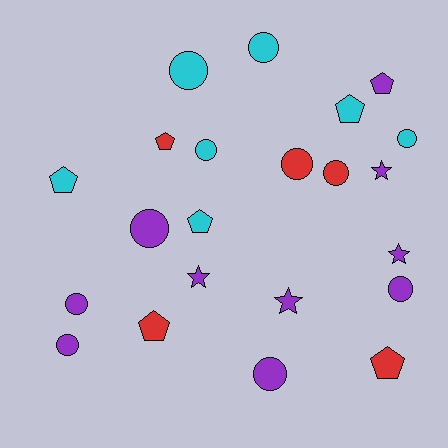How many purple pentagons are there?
There is 1 purple pentagon.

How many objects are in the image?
There are 22 objects.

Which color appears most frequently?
Purple, with 10 objects.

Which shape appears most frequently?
Circle, with 11 objects.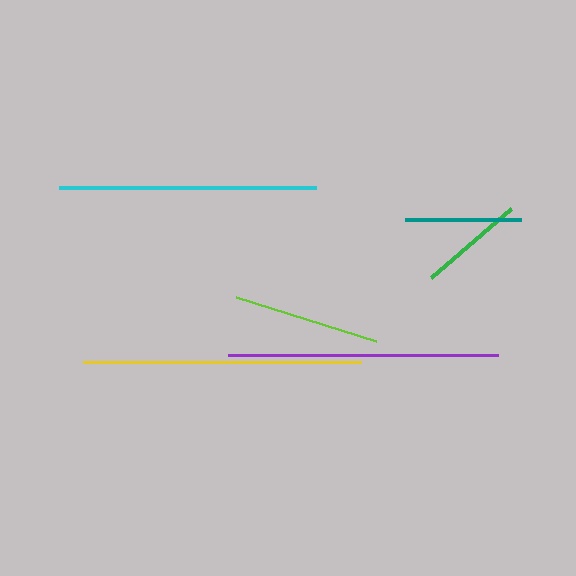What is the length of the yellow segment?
The yellow segment is approximately 278 pixels long.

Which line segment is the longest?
The yellow line is the longest at approximately 278 pixels.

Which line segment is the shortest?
The green line is the shortest at approximately 106 pixels.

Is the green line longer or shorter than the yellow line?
The yellow line is longer than the green line.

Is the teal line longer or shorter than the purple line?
The purple line is longer than the teal line.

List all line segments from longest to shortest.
From longest to shortest: yellow, purple, cyan, lime, teal, green.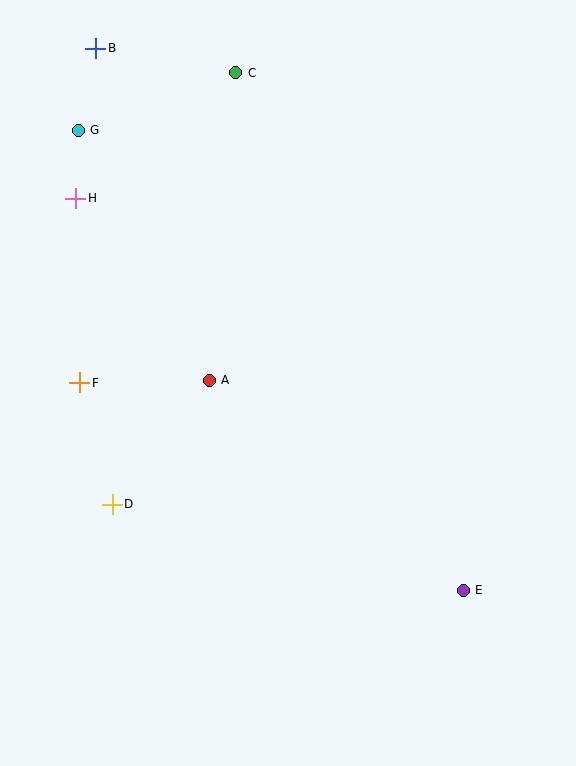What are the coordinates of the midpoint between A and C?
The midpoint between A and C is at (222, 227).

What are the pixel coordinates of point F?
Point F is at (80, 383).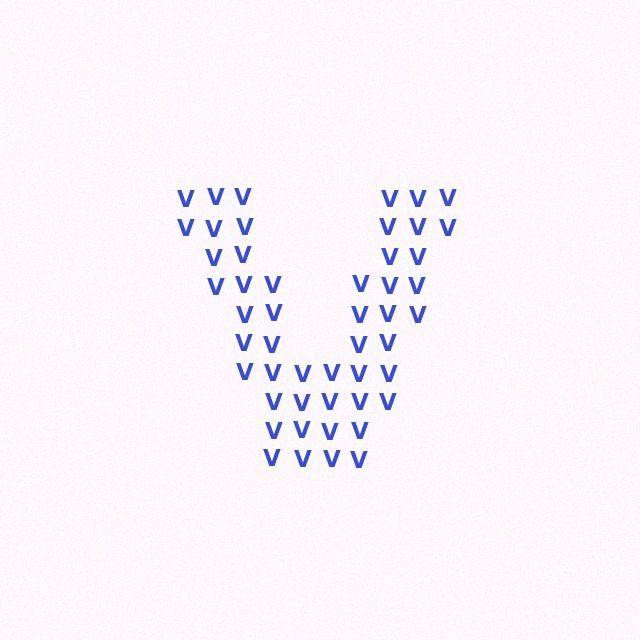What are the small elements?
The small elements are letter V's.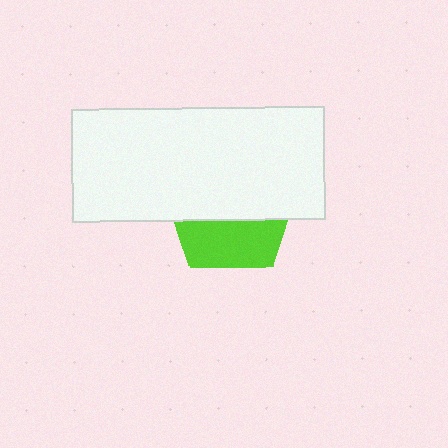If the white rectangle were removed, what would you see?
You would see the complete lime pentagon.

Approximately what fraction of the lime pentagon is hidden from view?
Roughly 62% of the lime pentagon is hidden behind the white rectangle.